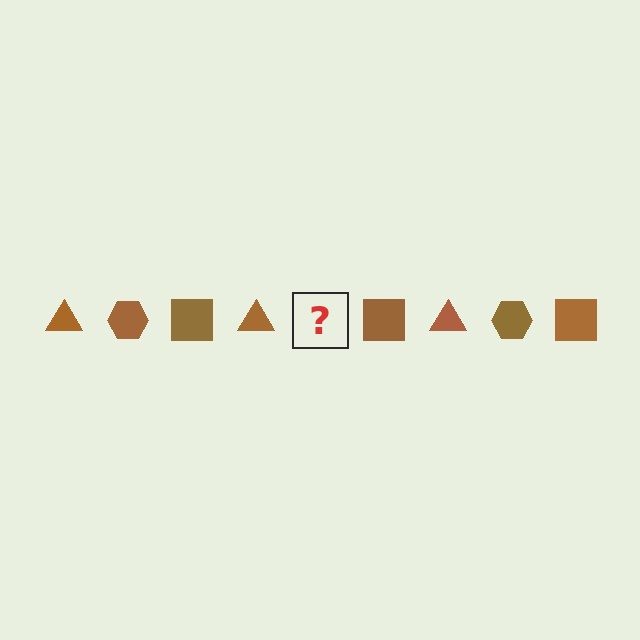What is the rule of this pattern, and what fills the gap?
The rule is that the pattern cycles through triangle, hexagon, square shapes in brown. The gap should be filled with a brown hexagon.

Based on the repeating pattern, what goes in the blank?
The blank should be a brown hexagon.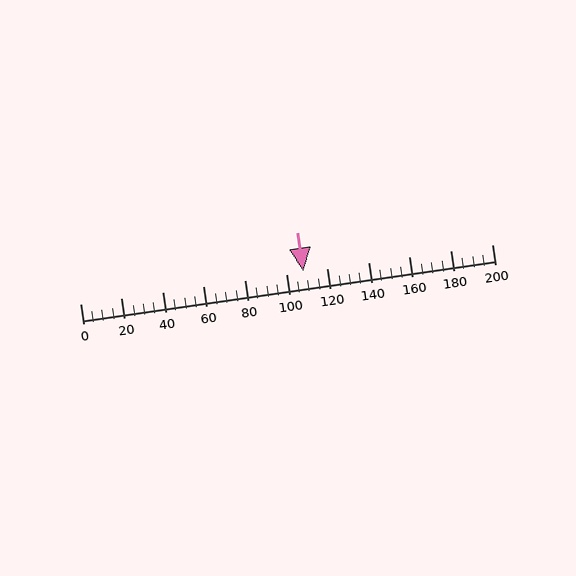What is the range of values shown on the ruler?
The ruler shows values from 0 to 200.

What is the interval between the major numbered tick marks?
The major tick marks are spaced 20 units apart.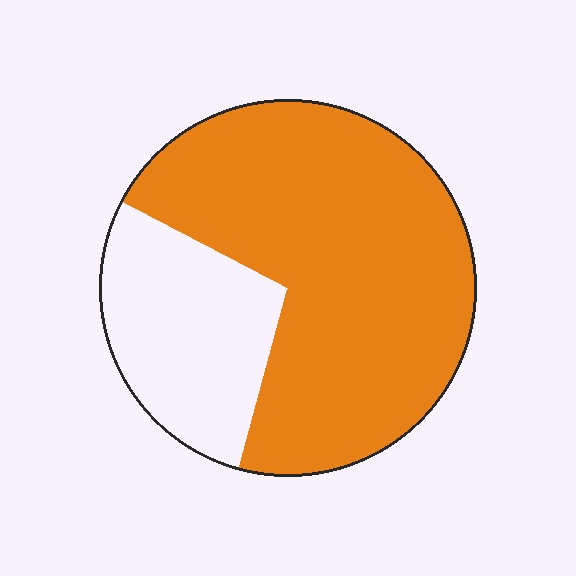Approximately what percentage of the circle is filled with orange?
Approximately 70%.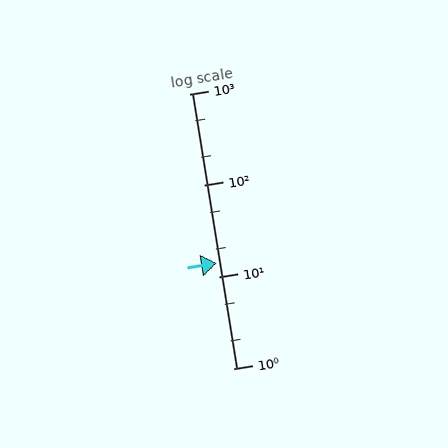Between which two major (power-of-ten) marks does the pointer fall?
The pointer is between 10 and 100.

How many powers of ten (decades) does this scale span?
The scale spans 3 decades, from 1 to 1000.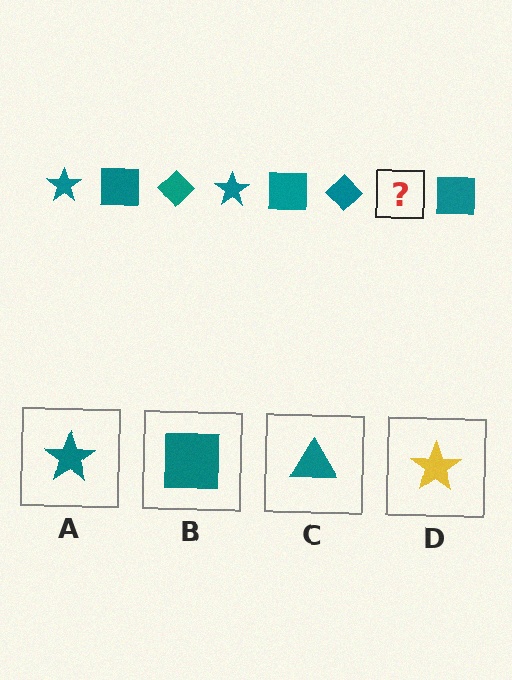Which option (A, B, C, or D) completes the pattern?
A.